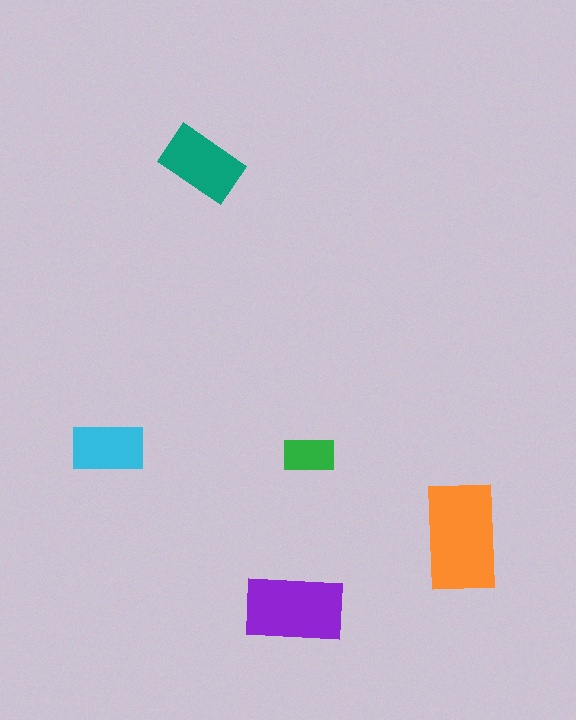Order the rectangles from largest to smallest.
the orange one, the purple one, the teal one, the cyan one, the green one.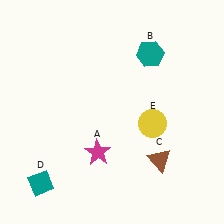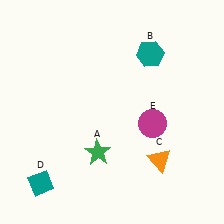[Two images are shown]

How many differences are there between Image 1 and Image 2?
There are 3 differences between the two images.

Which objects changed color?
A changed from magenta to green. C changed from brown to orange. E changed from yellow to magenta.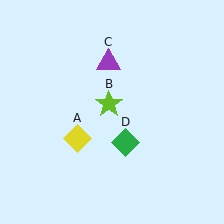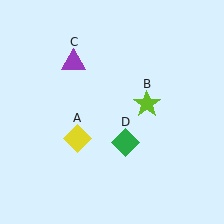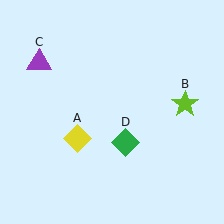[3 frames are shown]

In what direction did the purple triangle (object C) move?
The purple triangle (object C) moved left.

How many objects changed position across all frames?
2 objects changed position: lime star (object B), purple triangle (object C).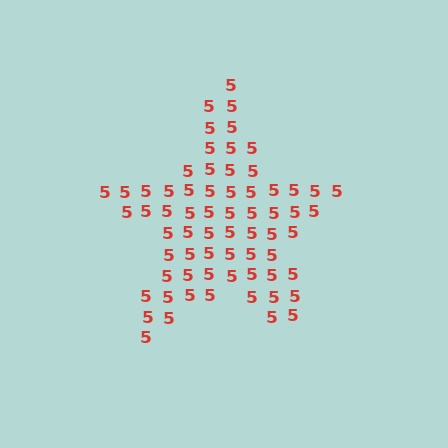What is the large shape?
The large shape is a star.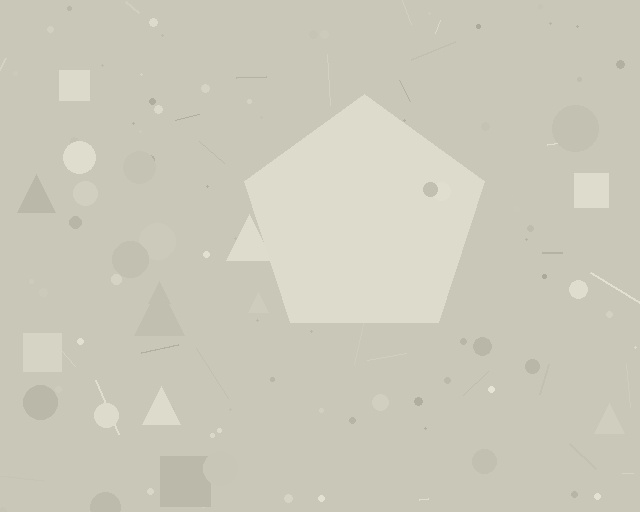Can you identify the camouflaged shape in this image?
The camouflaged shape is a pentagon.